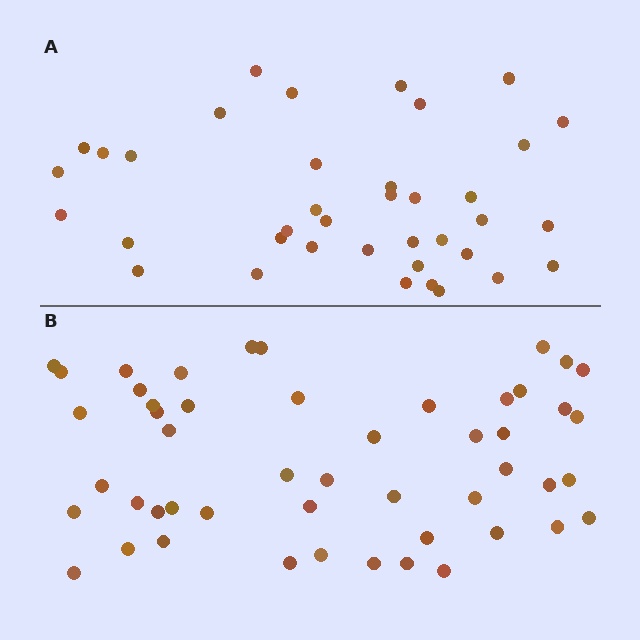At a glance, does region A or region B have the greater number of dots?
Region B (the bottom region) has more dots.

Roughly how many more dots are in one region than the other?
Region B has roughly 12 or so more dots than region A.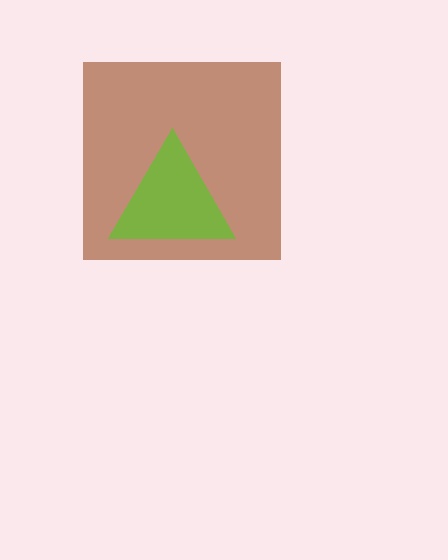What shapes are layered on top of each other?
The layered shapes are: a brown square, a lime triangle.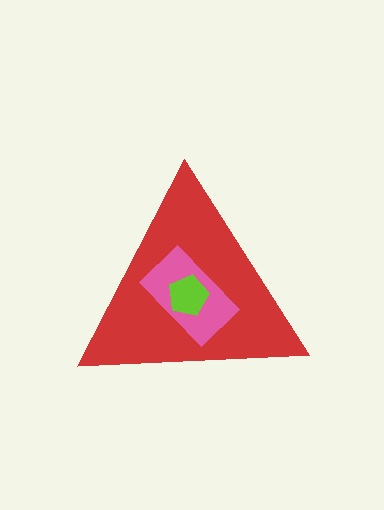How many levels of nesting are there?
3.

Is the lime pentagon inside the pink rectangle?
Yes.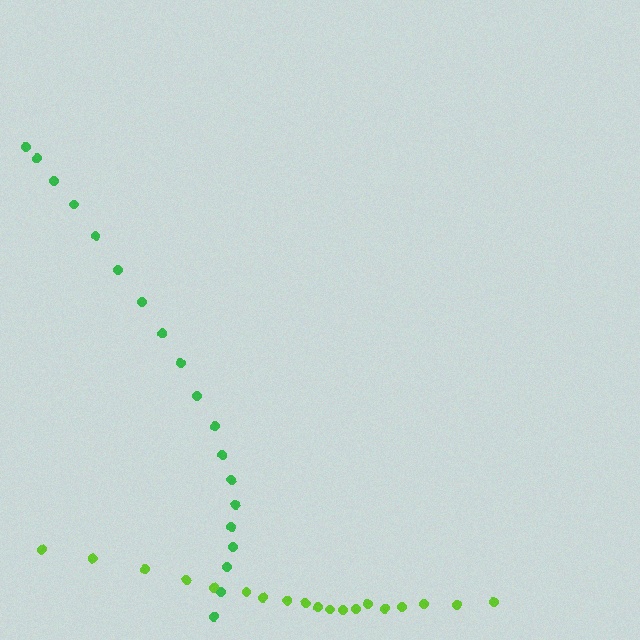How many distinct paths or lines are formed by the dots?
There are 2 distinct paths.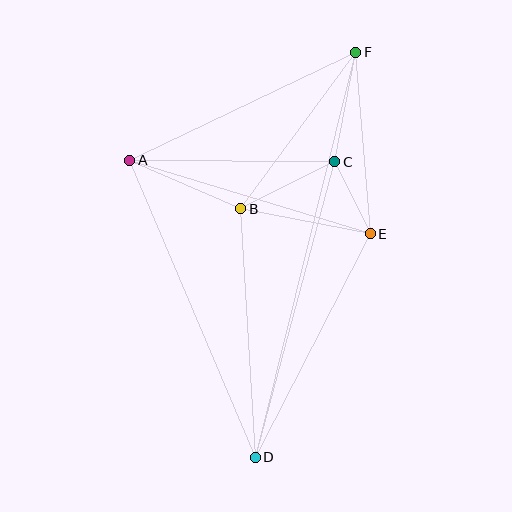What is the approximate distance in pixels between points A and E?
The distance between A and E is approximately 251 pixels.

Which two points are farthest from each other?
Points D and F are farthest from each other.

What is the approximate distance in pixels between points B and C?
The distance between B and C is approximately 105 pixels.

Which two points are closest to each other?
Points C and E are closest to each other.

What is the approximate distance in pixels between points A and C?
The distance between A and C is approximately 205 pixels.